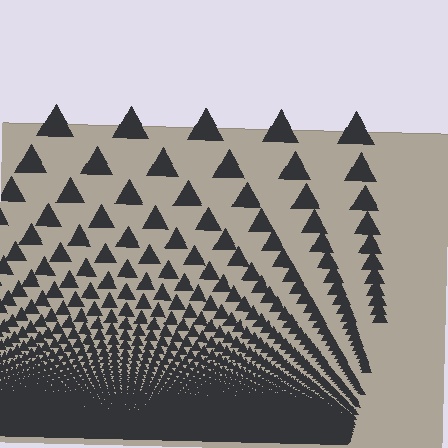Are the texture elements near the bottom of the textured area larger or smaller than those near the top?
Smaller. The gradient is inverted — elements near the bottom are smaller and denser.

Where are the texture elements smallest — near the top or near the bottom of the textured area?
Near the bottom.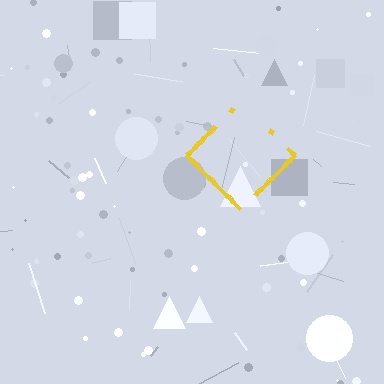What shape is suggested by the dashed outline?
The dashed outline suggests a diamond.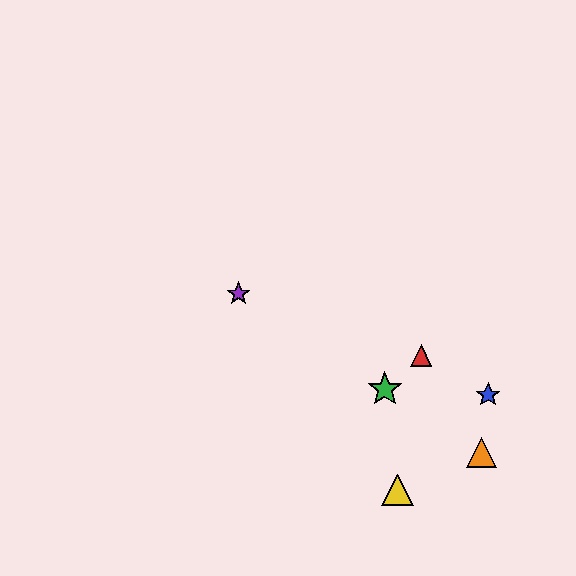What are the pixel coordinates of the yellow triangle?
The yellow triangle is at (397, 490).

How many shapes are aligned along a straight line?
3 shapes (the green star, the purple star, the orange triangle) are aligned along a straight line.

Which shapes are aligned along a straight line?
The green star, the purple star, the orange triangle are aligned along a straight line.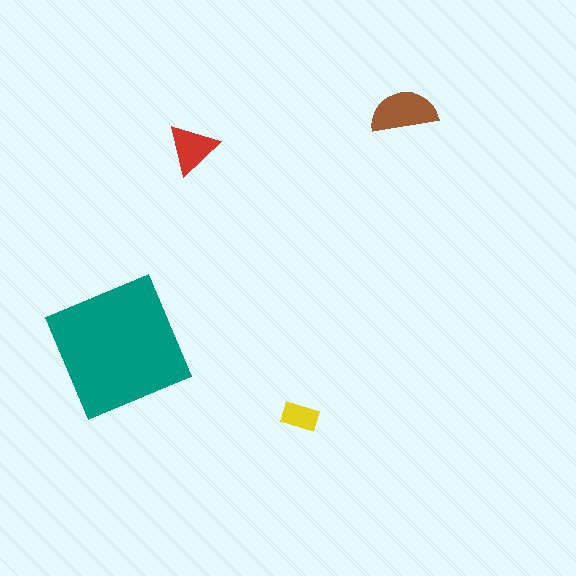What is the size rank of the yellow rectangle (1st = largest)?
4th.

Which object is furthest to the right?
The brown semicircle is rightmost.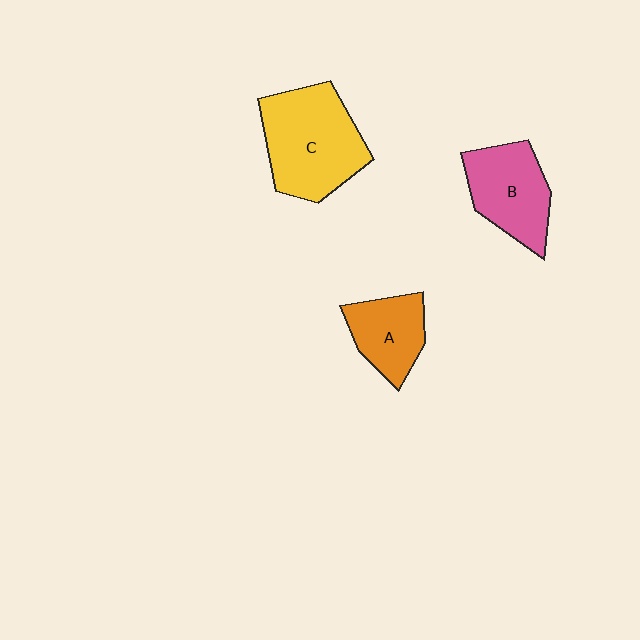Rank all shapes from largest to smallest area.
From largest to smallest: C (yellow), B (pink), A (orange).